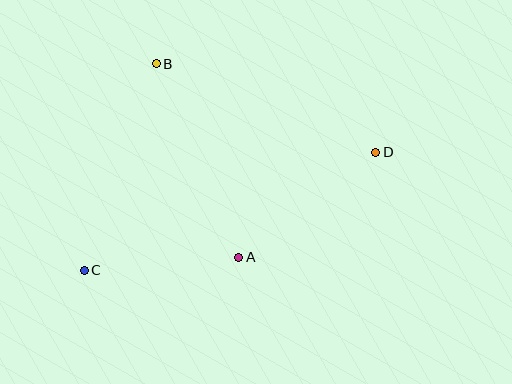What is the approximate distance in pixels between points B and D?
The distance between B and D is approximately 237 pixels.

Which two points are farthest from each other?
Points C and D are farthest from each other.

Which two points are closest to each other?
Points A and C are closest to each other.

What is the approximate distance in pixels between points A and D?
The distance between A and D is approximately 173 pixels.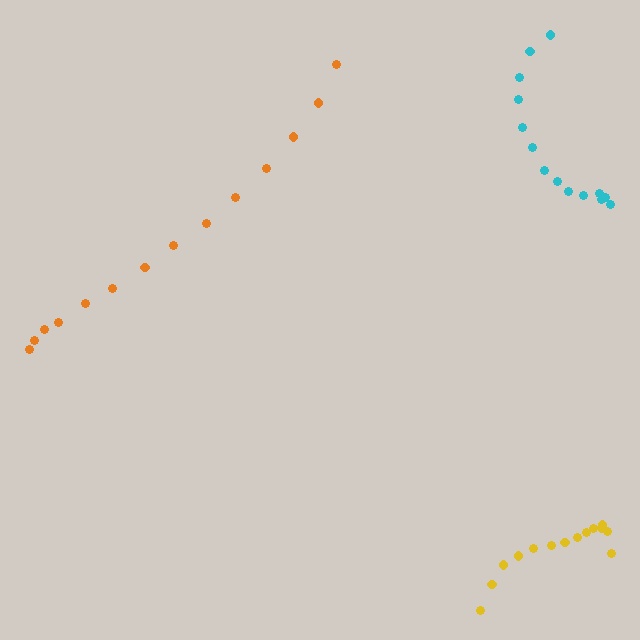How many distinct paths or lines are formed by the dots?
There are 3 distinct paths.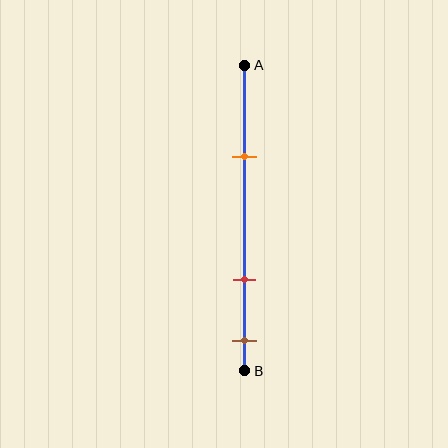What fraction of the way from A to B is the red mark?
The red mark is approximately 70% (0.7) of the way from A to B.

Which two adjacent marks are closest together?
The red and brown marks are the closest adjacent pair.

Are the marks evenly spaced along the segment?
No, the marks are not evenly spaced.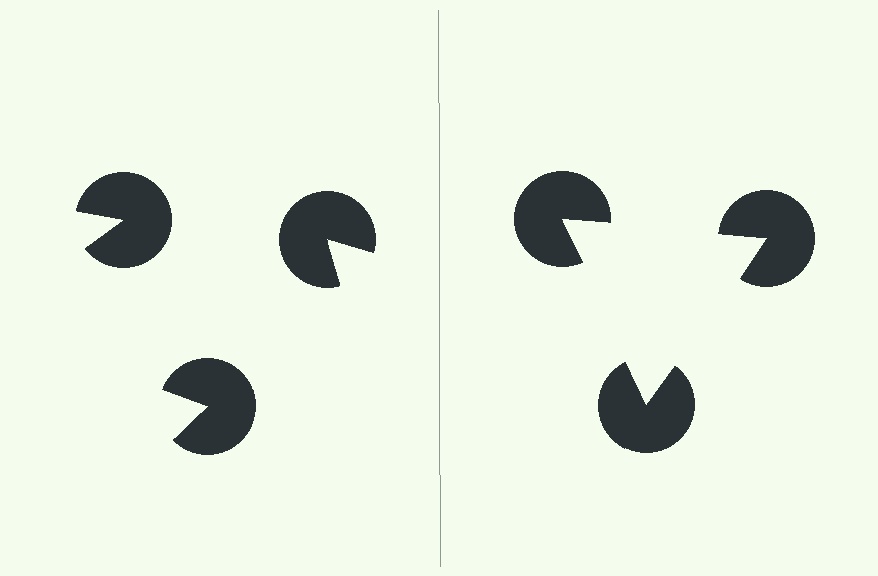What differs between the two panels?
The pac-man discs are positioned identically on both sides; only the wedge orientations differ. On the right they align to a triangle; on the left they are misaligned.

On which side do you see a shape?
An illusory triangle appears on the right side. On the left side the wedge cuts are rotated, so no coherent shape forms.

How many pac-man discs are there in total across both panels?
6 — 3 on each side.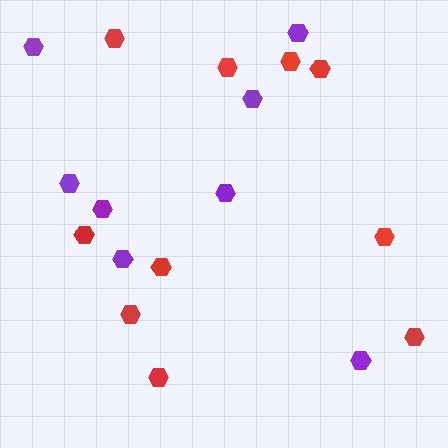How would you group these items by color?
There are 2 groups: one group of purple hexagons (8) and one group of red hexagons (10).